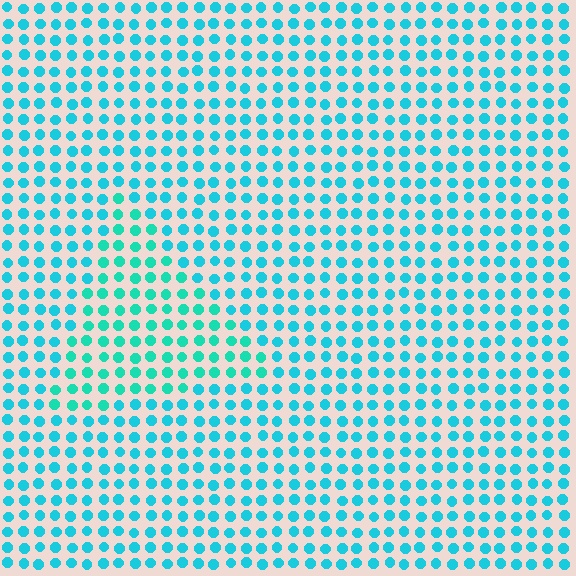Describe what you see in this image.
The image is filled with small cyan elements in a uniform arrangement. A triangle-shaped region is visible where the elements are tinted to a slightly different hue, forming a subtle color boundary.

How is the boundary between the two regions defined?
The boundary is defined purely by a slight shift in hue (about 20 degrees). Spacing, size, and orientation are identical on both sides.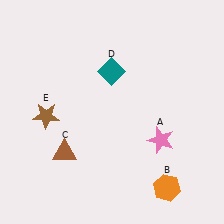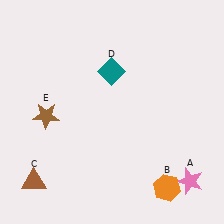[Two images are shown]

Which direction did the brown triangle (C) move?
The brown triangle (C) moved left.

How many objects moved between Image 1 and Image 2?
2 objects moved between the two images.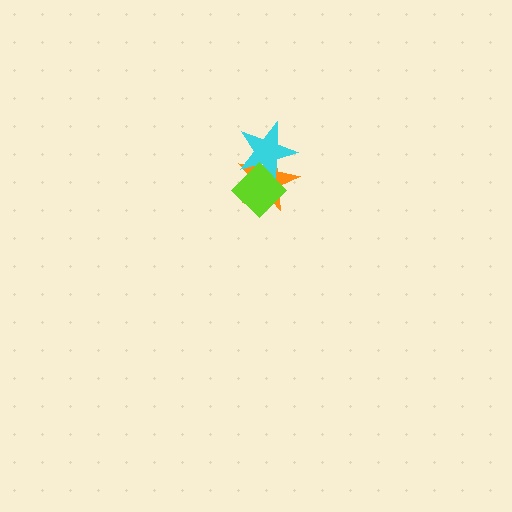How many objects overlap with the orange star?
2 objects overlap with the orange star.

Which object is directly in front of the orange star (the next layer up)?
The cyan star is directly in front of the orange star.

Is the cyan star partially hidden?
Yes, it is partially covered by another shape.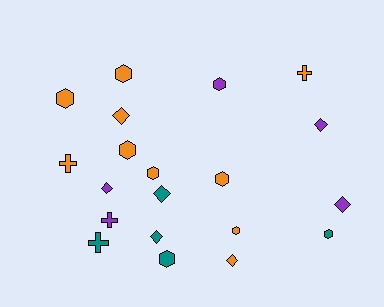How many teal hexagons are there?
There are 2 teal hexagons.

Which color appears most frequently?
Orange, with 10 objects.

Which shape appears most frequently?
Hexagon, with 9 objects.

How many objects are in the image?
There are 20 objects.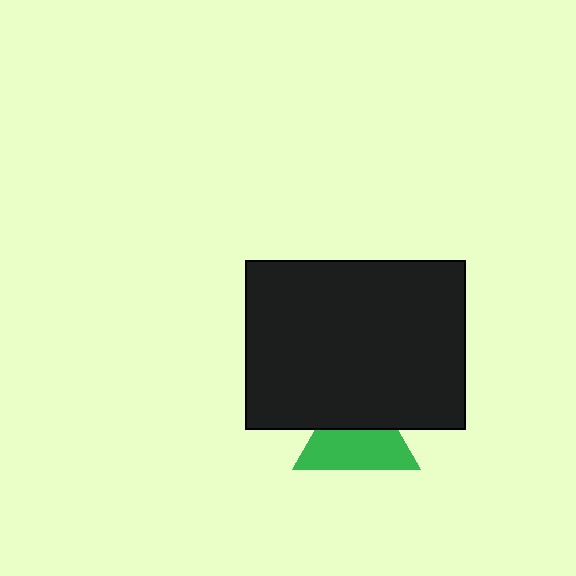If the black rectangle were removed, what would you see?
You would see the complete green triangle.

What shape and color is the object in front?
The object in front is a black rectangle.